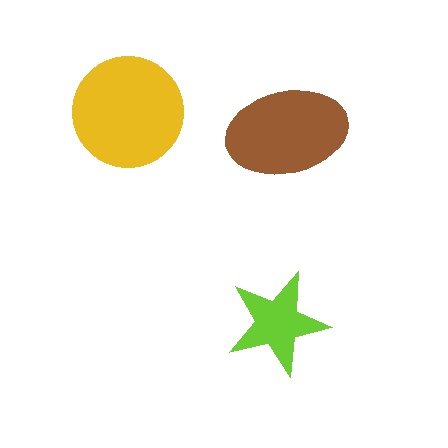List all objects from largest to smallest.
The yellow circle, the brown ellipse, the lime star.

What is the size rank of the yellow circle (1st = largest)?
1st.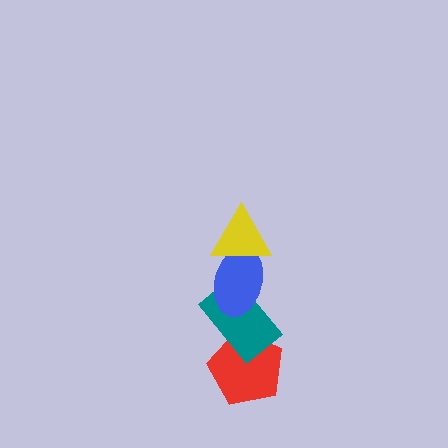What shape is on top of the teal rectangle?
The blue ellipse is on top of the teal rectangle.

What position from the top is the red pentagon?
The red pentagon is 4th from the top.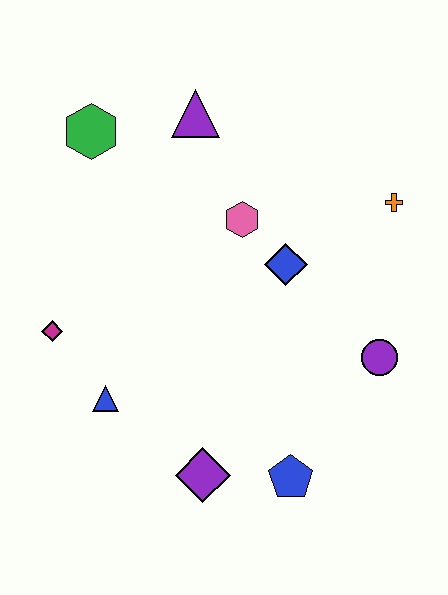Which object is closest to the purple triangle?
The green hexagon is closest to the purple triangle.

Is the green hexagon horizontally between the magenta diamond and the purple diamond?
Yes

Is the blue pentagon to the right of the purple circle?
No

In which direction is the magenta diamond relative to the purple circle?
The magenta diamond is to the left of the purple circle.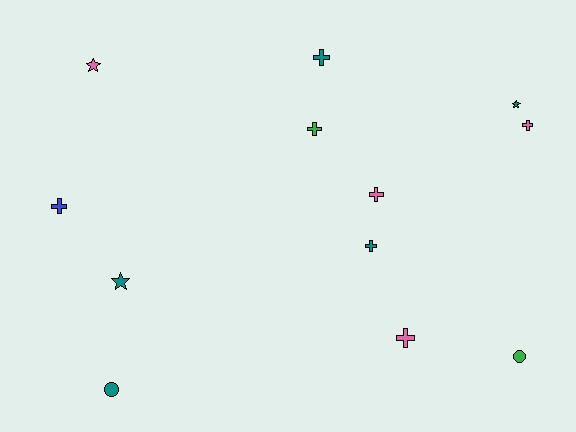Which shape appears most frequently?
Cross, with 7 objects.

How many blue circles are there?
There are no blue circles.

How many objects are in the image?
There are 12 objects.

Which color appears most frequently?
Teal, with 5 objects.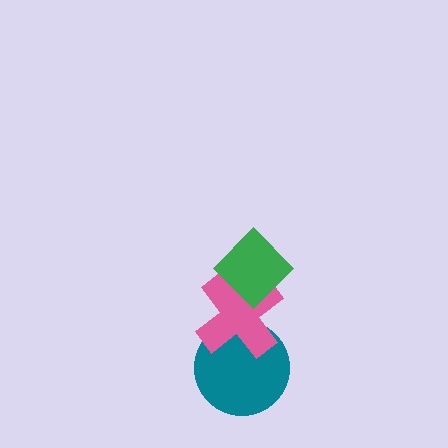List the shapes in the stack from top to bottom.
From top to bottom: the green diamond, the pink cross, the teal circle.